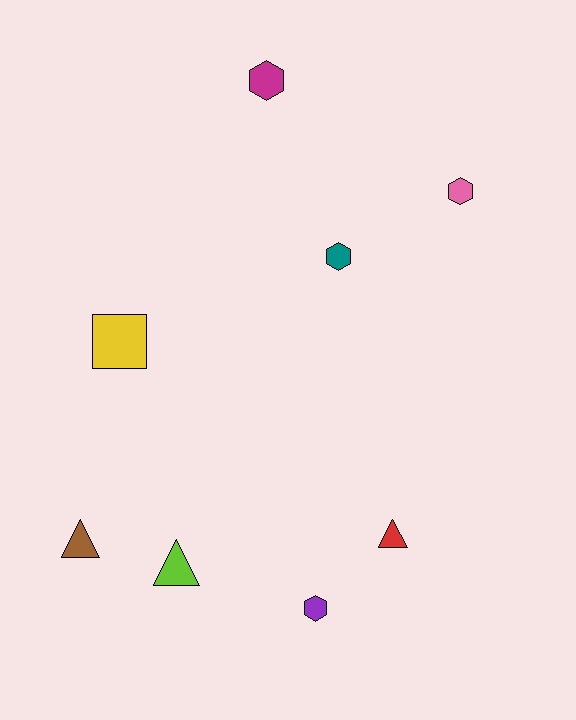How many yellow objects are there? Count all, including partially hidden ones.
There is 1 yellow object.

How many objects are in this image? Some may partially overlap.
There are 8 objects.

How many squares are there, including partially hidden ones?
There is 1 square.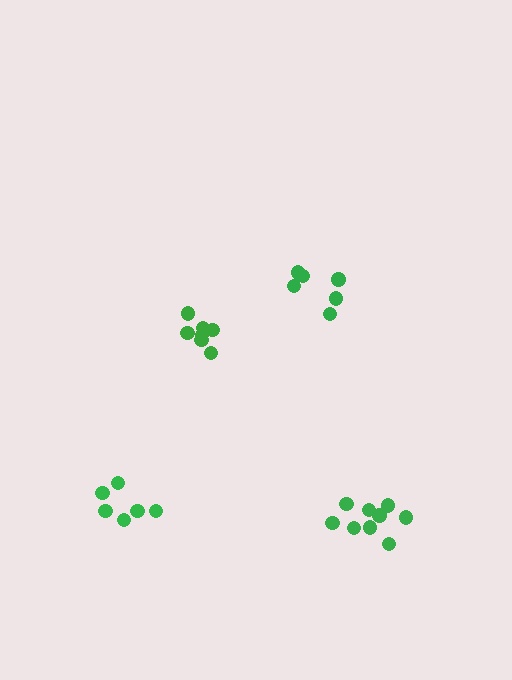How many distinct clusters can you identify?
There are 4 distinct clusters.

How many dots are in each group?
Group 1: 6 dots, Group 2: 6 dots, Group 3: 7 dots, Group 4: 9 dots (28 total).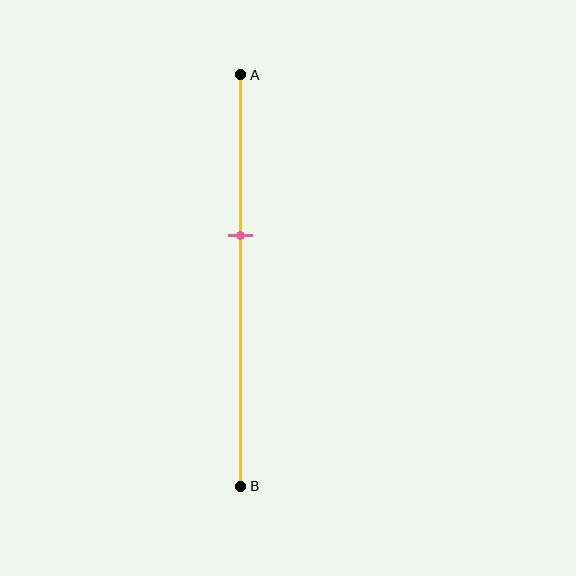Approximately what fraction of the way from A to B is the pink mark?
The pink mark is approximately 40% of the way from A to B.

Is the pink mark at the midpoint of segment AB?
No, the mark is at about 40% from A, not at the 50% midpoint.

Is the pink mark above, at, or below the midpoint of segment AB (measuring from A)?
The pink mark is above the midpoint of segment AB.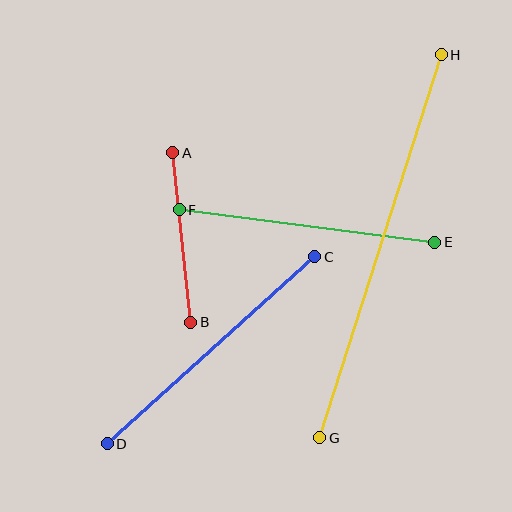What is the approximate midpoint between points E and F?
The midpoint is at approximately (307, 226) pixels.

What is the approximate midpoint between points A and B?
The midpoint is at approximately (182, 238) pixels.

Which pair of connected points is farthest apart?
Points G and H are farthest apart.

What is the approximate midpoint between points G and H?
The midpoint is at approximately (380, 246) pixels.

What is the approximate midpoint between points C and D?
The midpoint is at approximately (211, 350) pixels.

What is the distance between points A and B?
The distance is approximately 170 pixels.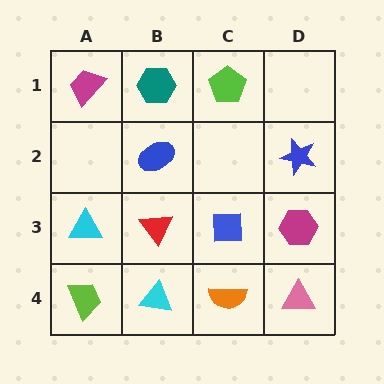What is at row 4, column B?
A cyan triangle.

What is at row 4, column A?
A lime trapezoid.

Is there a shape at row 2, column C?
No, that cell is empty.